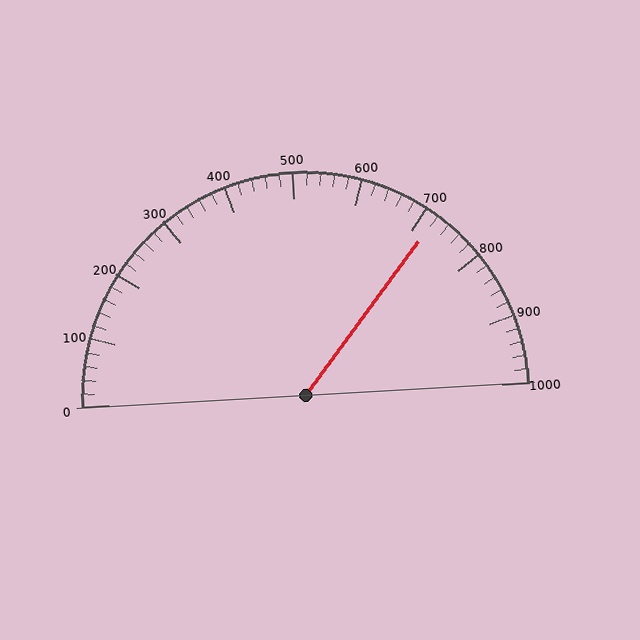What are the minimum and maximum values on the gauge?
The gauge ranges from 0 to 1000.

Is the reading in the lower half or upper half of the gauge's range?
The reading is in the upper half of the range (0 to 1000).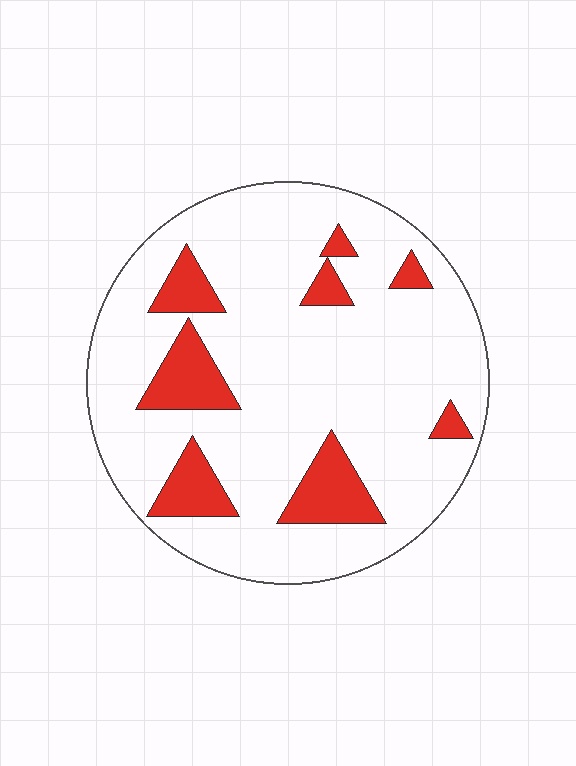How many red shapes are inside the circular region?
8.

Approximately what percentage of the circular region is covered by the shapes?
Approximately 15%.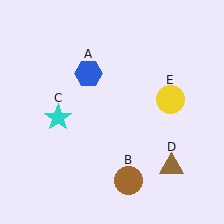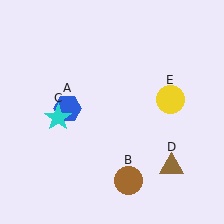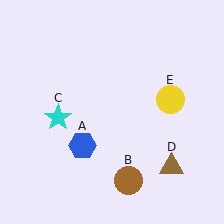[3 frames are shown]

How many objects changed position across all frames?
1 object changed position: blue hexagon (object A).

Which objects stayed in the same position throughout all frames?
Brown circle (object B) and cyan star (object C) and brown triangle (object D) and yellow circle (object E) remained stationary.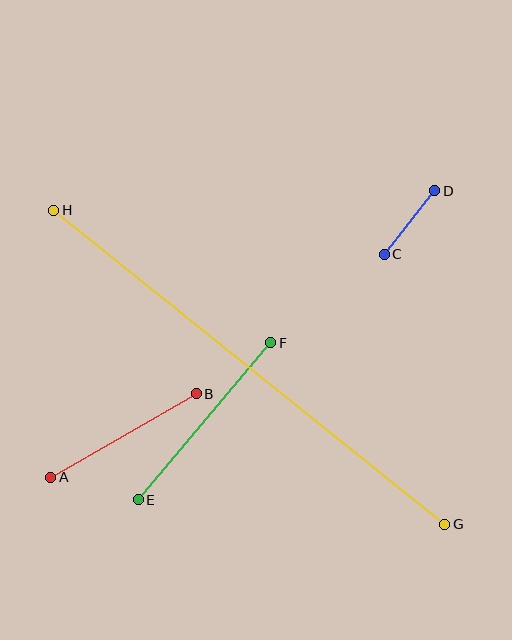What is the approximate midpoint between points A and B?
The midpoint is at approximately (123, 436) pixels.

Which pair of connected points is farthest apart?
Points G and H are farthest apart.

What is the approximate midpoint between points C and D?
The midpoint is at approximately (409, 222) pixels.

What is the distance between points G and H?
The distance is approximately 502 pixels.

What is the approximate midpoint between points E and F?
The midpoint is at approximately (204, 421) pixels.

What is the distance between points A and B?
The distance is approximately 168 pixels.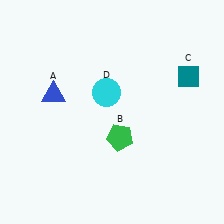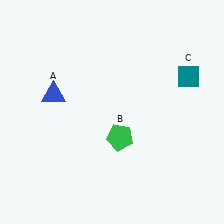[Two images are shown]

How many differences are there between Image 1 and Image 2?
There is 1 difference between the two images.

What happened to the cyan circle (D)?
The cyan circle (D) was removed in Image 2. It was in the top-left area of Image 1.